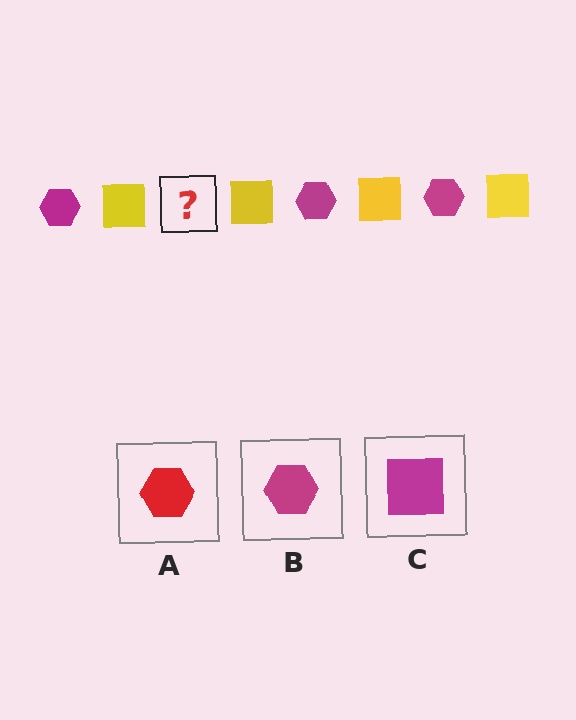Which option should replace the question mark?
Option B.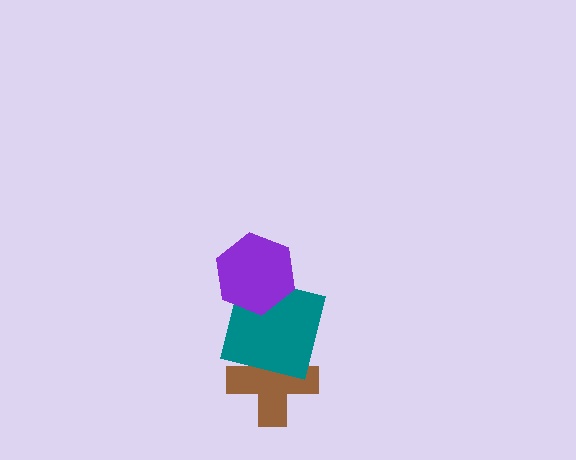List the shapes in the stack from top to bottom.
From top to bottom: the purple hexagon, the teal square, the brown cross.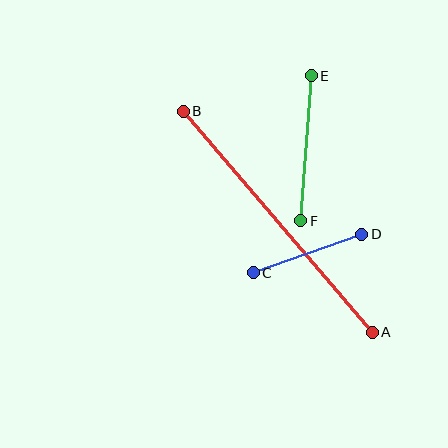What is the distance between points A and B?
The distance is approximately 291 pixels.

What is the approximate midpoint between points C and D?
The midpoint is at approximately (307, 254) pixels.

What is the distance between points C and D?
The distance is approximately 115 pixels.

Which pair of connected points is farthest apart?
Points A and B are farthest apart.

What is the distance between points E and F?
The distance is approximately 145 pixels.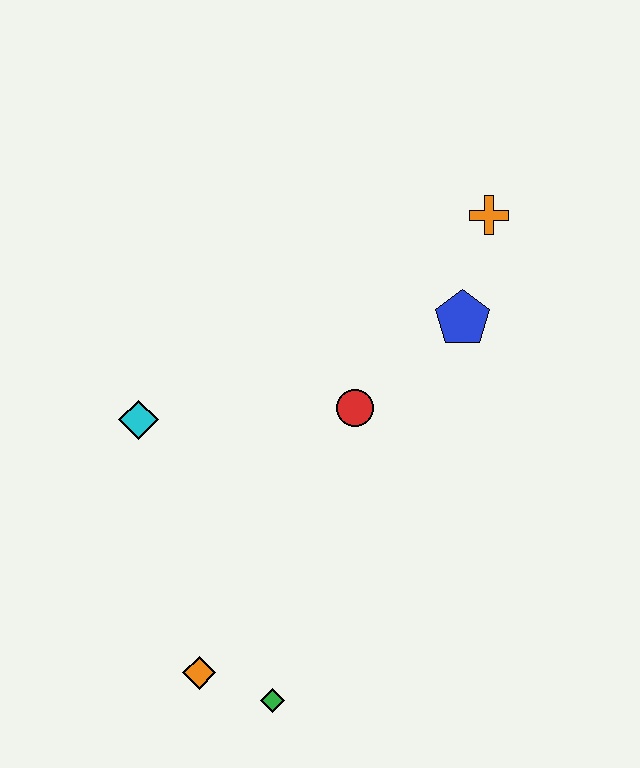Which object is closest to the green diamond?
The orange diamond is closest to the green diamond.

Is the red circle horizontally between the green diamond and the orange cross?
Yes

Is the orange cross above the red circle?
Yes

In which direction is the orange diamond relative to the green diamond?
The orange diamond is to the left of the green diamond.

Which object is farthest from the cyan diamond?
The orange cross is farthest from the cyan diamond.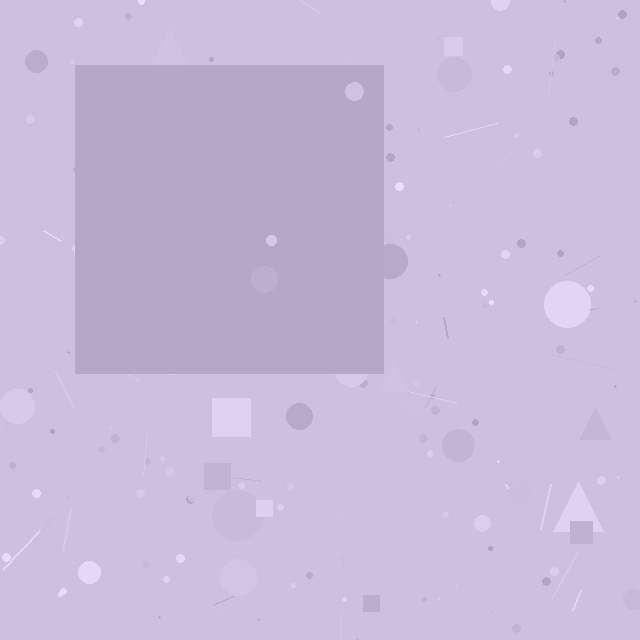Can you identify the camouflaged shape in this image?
The camouflaged shape is a square.